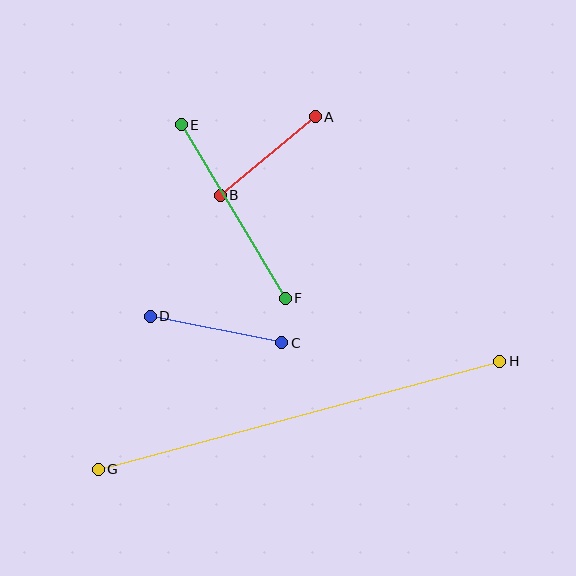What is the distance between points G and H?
The distance is approximately 415 pixels.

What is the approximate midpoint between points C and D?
The midpoint is at approximately (216, 330) pixels.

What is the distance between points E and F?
The distance is approximately 203 pixels.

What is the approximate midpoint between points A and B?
The midpoint is at approximately (268, 156) pixels.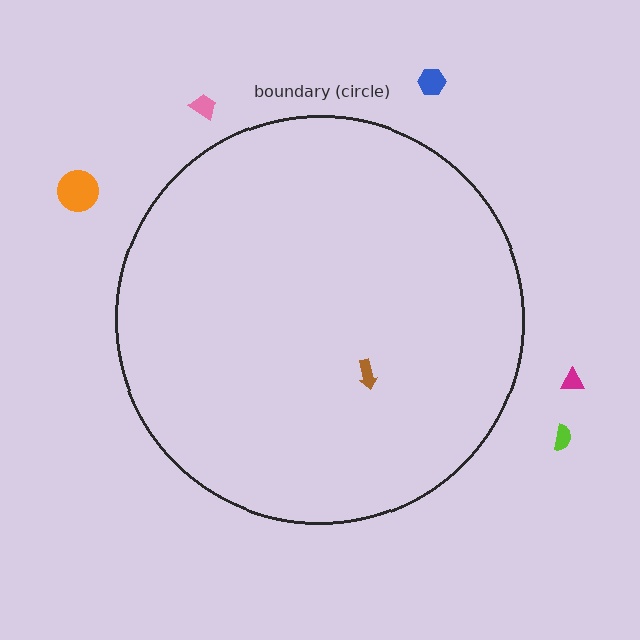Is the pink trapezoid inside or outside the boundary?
Outside.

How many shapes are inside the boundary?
1 inside, 5 outside.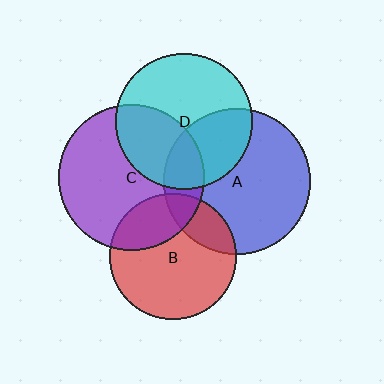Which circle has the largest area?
Circle A (blue).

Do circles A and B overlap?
Yes.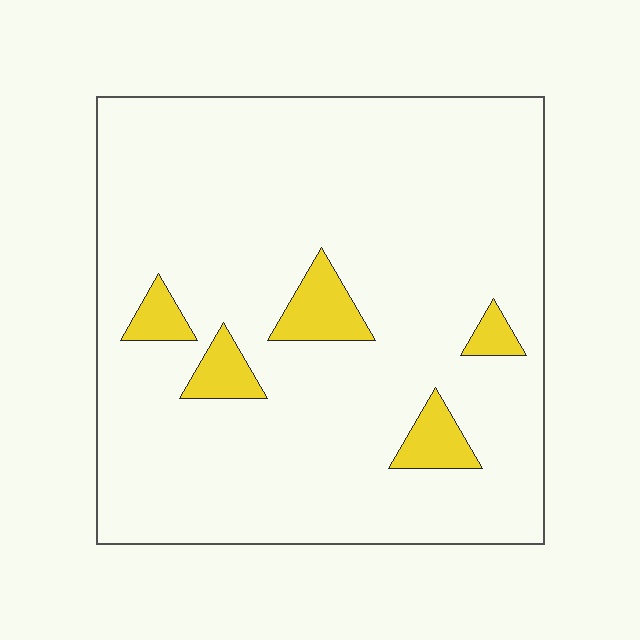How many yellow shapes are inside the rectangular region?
5.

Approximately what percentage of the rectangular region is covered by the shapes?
Approximately 10%.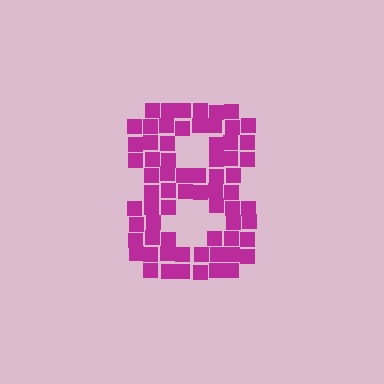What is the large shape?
The large shape is the digit 8.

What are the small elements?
The small elements are squares.